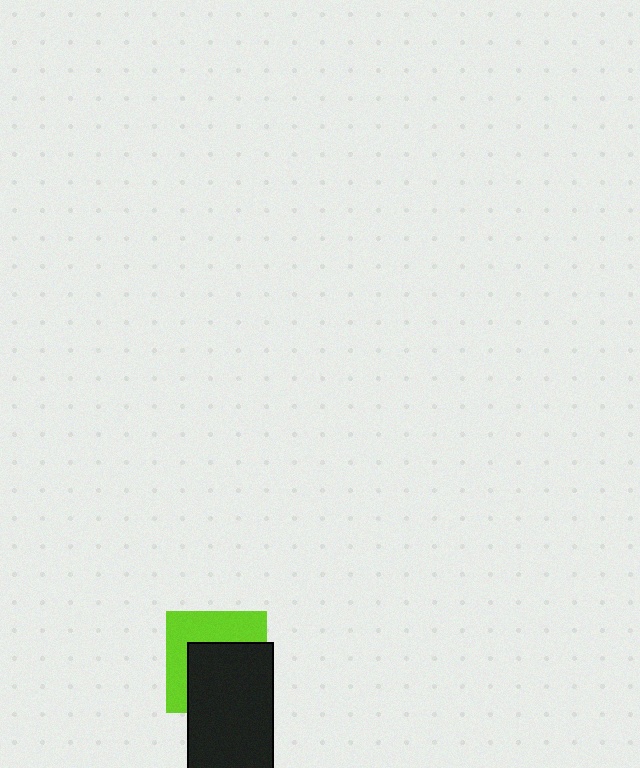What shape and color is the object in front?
The object in front is a black rectangle.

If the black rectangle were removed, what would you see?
You would see the complete lime square.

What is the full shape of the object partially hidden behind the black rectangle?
The partially hidden object is a lime square.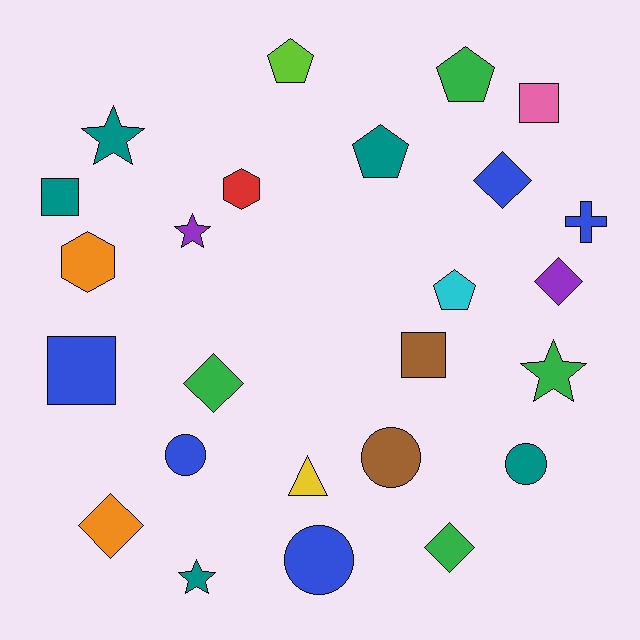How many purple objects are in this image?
There are 2 purple objects.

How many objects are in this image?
There are 25 objects.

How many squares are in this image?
There are 4 squares.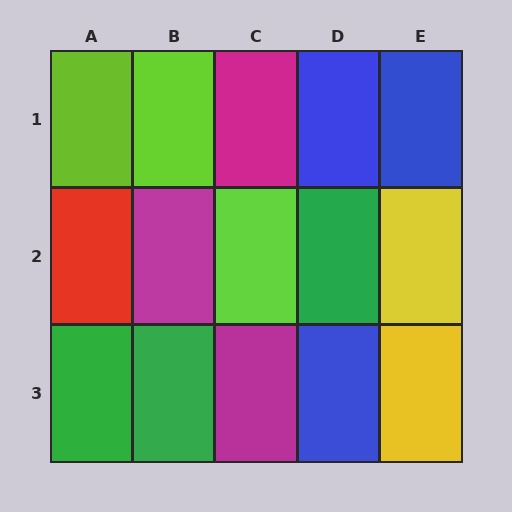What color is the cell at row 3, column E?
Yellow.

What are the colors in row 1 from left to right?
Lime, lime, magenta, blue, blue.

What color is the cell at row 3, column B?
Green.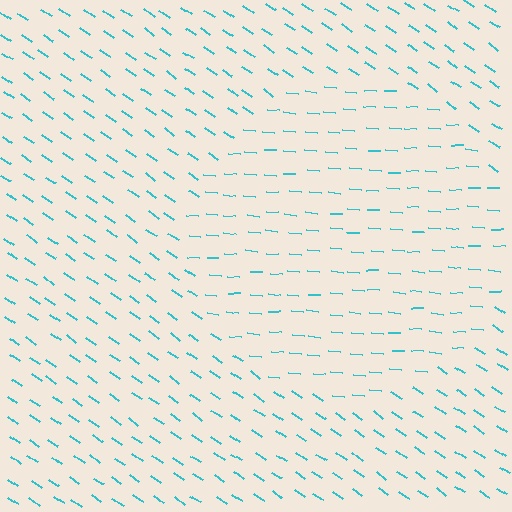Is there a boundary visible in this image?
Yes, there is a texture boundary formed by a change in line orientation.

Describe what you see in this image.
The image is filled with small cyan line segments. A circle region in the image has lines oriented differently from the surrounding lines, creating a visible texture boundary.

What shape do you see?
I see a circle.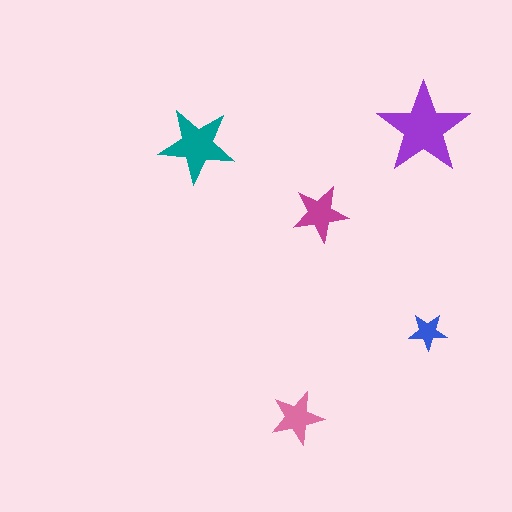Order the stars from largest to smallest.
the purple one, the teal one, the magenta one, the pink one, the blue one.